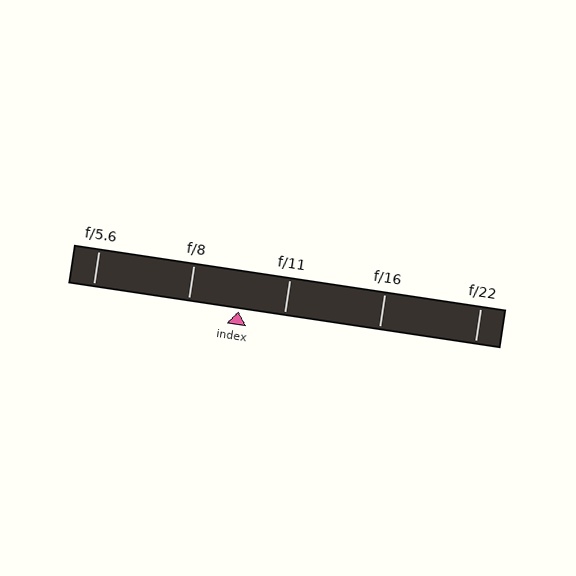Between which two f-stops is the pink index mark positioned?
The index mark is between f/8 and f/11.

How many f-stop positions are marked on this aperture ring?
There are 5 f-stop positions marked.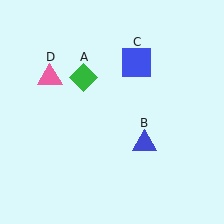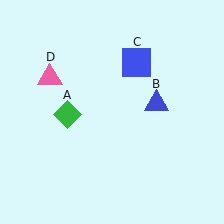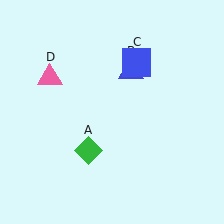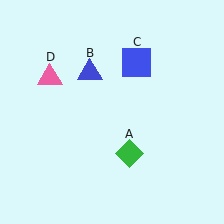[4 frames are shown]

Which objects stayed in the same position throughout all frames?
Blue square (object C) and pink triangle (object D) remained stationary.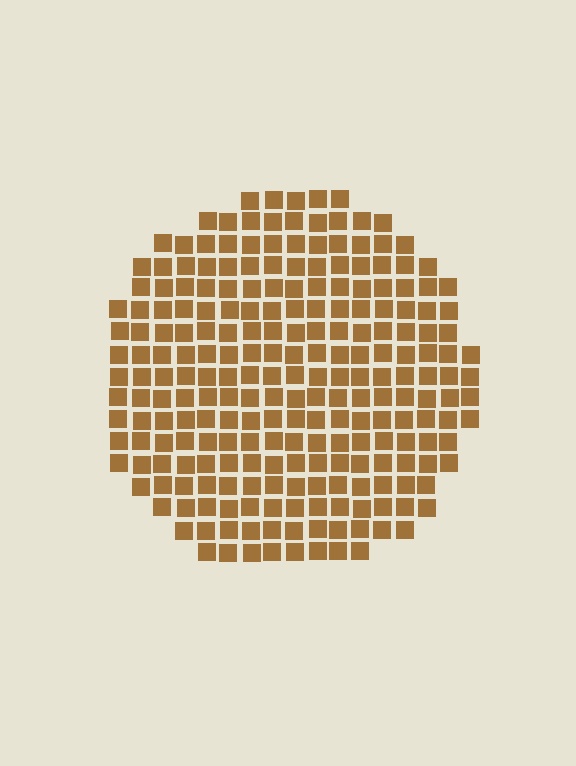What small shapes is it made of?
It is made of small squares.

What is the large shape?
The large shape is a circle.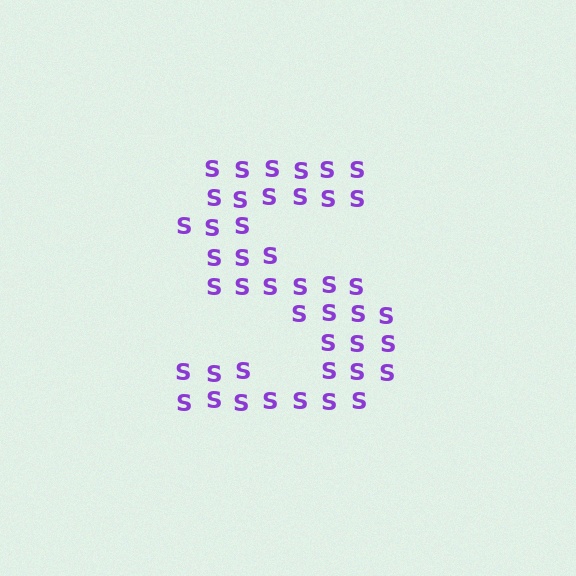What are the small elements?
The small elements are letter S's.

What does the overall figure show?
The overall figure shows the letter S.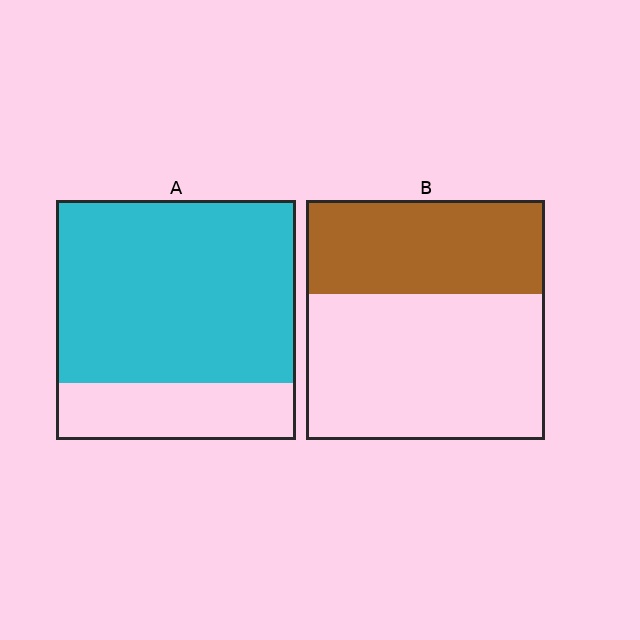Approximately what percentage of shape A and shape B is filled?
A is approximately 75% and B is approximately 40%.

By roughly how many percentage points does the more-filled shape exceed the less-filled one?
By roughly 35 percentage points (A over B).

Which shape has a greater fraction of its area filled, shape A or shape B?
Shape A.